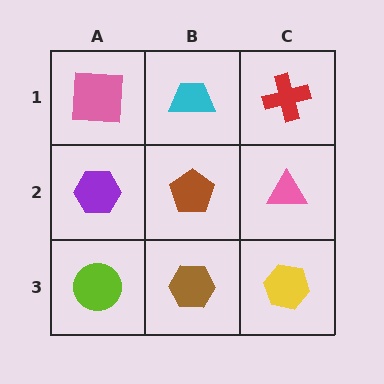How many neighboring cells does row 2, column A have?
3.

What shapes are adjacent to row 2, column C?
A red cross (row 1, column C), a yellow hexagon (row 3, column C), a brown pentagon (row 2, column B).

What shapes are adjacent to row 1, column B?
A brown pentagon (row 2, column B), a pink square (row 1, column A), a red cross (row 1, column C).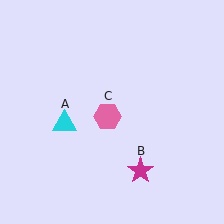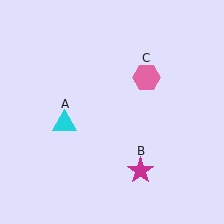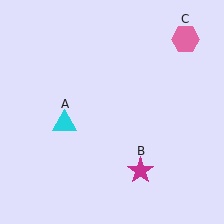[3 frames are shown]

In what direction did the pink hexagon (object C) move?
The pink hexagon (object C) moved up and to the right.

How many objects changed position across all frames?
1 object changed position: pink hexagon (object C).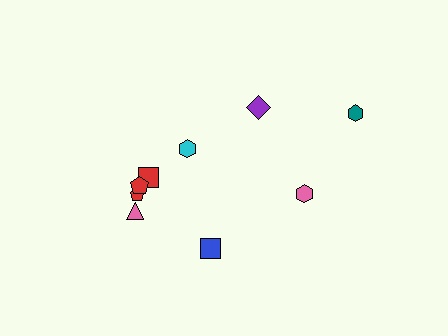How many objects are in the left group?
There are 6 objects.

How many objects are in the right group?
There are 3 objects.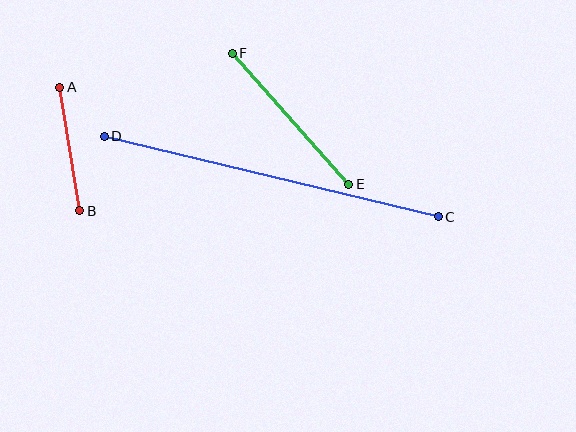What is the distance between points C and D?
The distance is approximately 343 pixels.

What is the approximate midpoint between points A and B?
The midpoint is at approximately (70, 149) pixels.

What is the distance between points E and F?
The distance is approximately 175 pixels.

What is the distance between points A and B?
The distance is approximately 125 pixels.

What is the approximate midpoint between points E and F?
The midpoint is at approximately (291, 119) pixels.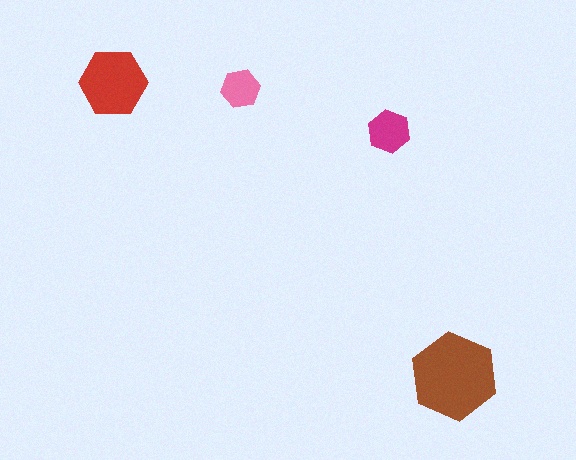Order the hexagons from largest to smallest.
the brown one, the red one, the magenta one, the pink one.